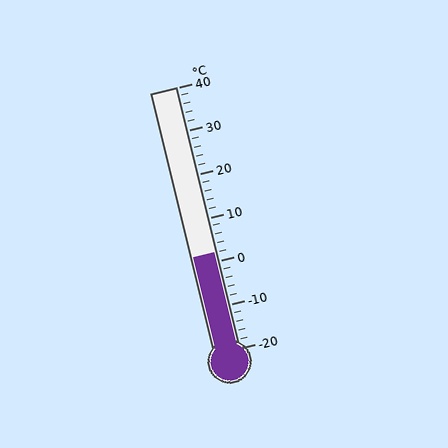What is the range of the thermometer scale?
The thermometer scale ranges from -20°C to 40°C.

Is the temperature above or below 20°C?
The temperature is below 20°C.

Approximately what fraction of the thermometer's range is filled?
The thermometer is filled to approximately 35% of its range.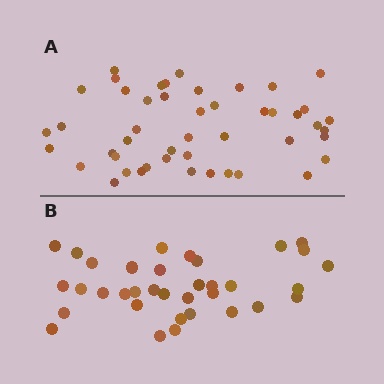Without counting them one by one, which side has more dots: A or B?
Region A (the top region) has more dots.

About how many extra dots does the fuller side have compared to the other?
Region A has roughly 12 or so more dots than region B.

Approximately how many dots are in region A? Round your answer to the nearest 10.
About 50 dots. (The exact count is 47, which rounds to 50.)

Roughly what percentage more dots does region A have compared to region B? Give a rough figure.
About 35% more.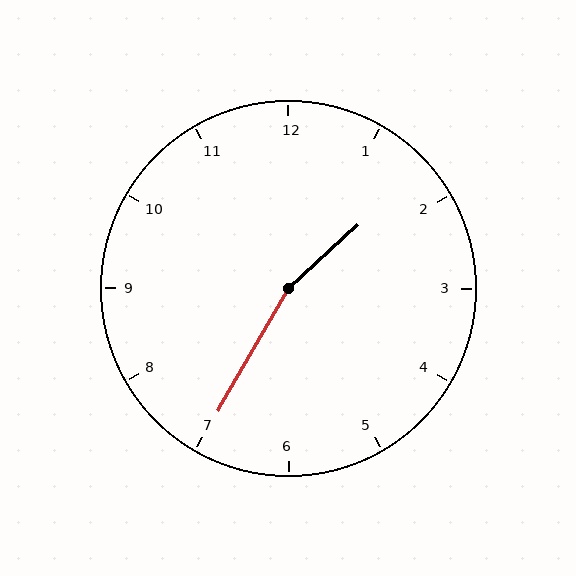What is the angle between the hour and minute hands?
Approximately 162 degrees.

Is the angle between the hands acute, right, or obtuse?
It is obtuse.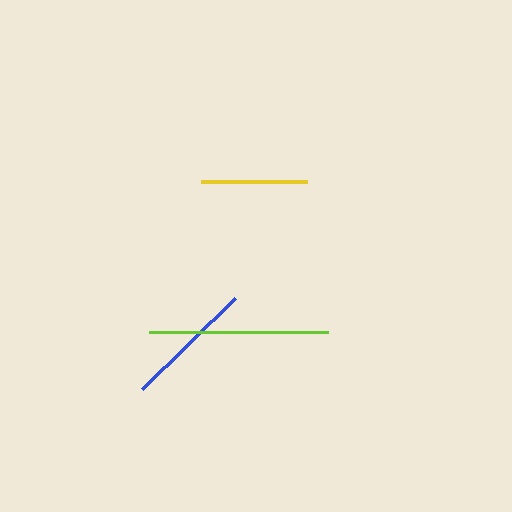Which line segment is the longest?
The lime line is the longest at approximately 179 pixels.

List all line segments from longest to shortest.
From longest to shortest: lime, blue, yellow.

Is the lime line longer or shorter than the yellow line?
The lime line is longer than the yellow line.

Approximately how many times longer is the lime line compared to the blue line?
The lime line is approximately 1.4 times the length of the blue line.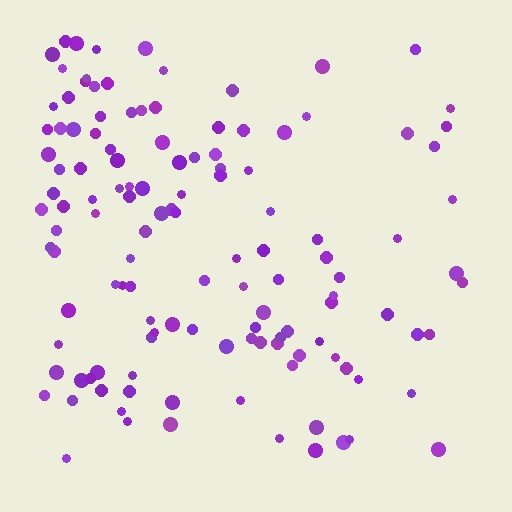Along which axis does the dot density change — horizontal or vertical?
Horizontal.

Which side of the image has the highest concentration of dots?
The left.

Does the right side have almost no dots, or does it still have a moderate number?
Still a moderate number, just noticeably fewer than the left.